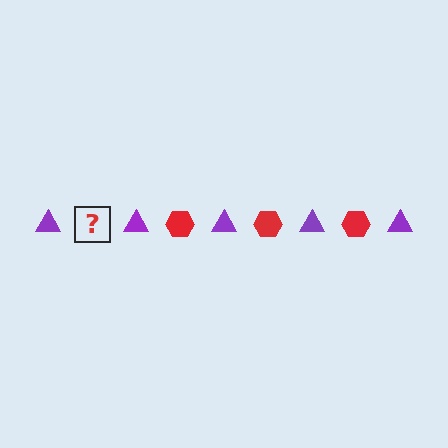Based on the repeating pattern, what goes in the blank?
The blank should be a red hexagon.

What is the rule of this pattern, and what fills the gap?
The rule is that the pattern alternates between purple triangle and red hexagon. The gap should be filled with a red hexagon.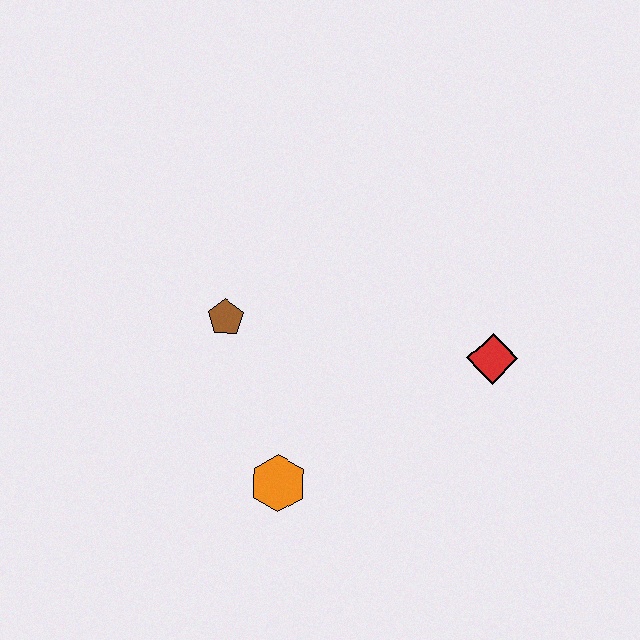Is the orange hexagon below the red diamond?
Yes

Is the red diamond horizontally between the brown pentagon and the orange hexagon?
No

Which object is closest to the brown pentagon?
The orange hexagon is closest to the brown pentagon.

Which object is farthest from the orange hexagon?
The red diamond is farthest from the orange hexagon.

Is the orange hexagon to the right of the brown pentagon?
Yes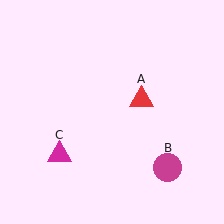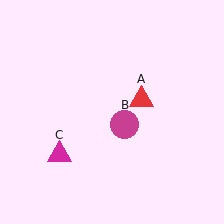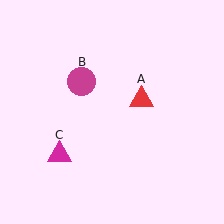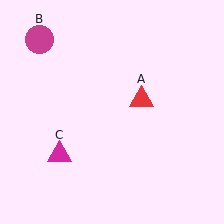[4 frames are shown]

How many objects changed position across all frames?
1 object changed position: magenta circle (object B).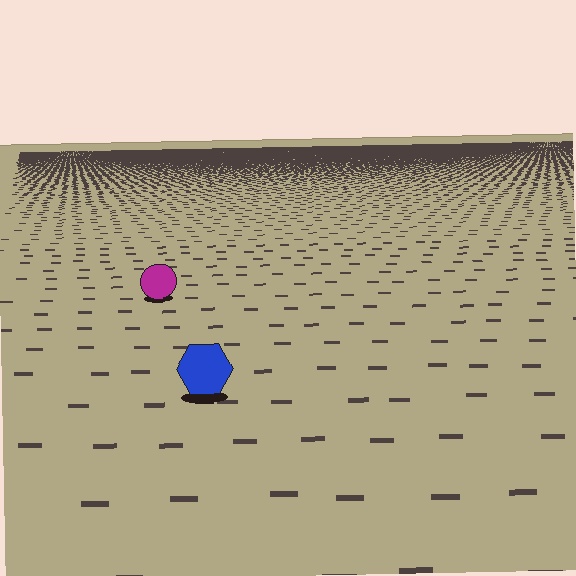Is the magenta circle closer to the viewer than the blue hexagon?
No. The blue hexagon is closer — you can tell from the texture gradient: the ground texture is coarser near it.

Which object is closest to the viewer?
The blue hexagon is closest. The texture marks near it are larger and more spread out.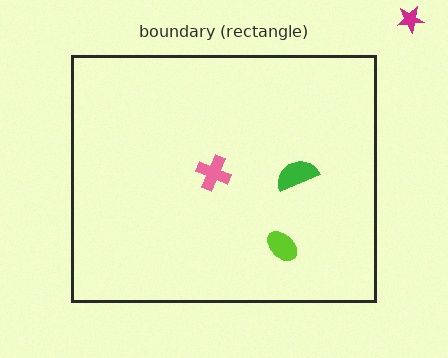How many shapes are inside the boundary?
3 inside, 1 outside.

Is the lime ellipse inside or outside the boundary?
Inside.